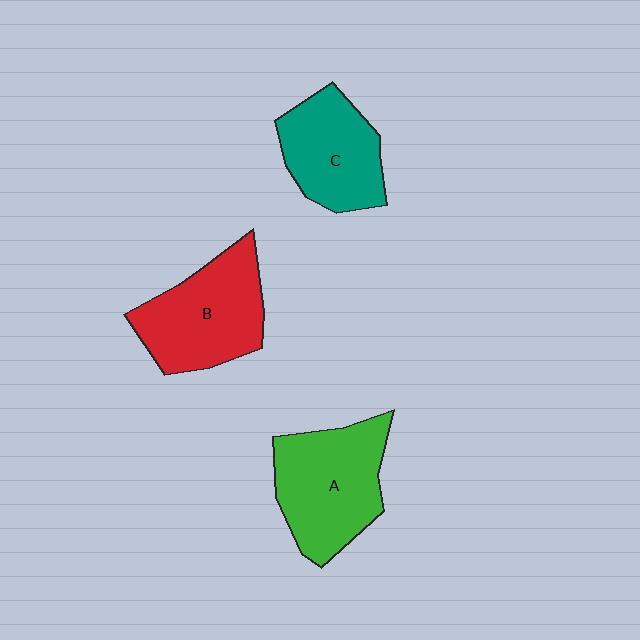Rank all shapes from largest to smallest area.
From largest to smallest: A (green), B (red), C (teal).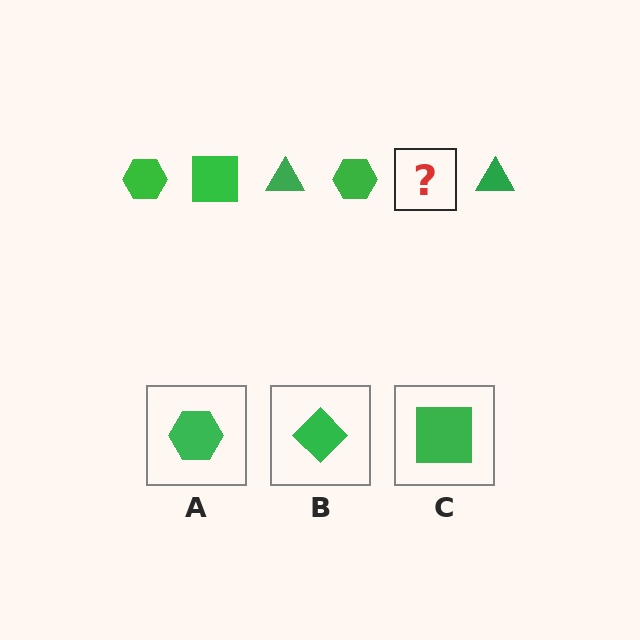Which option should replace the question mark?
Option C.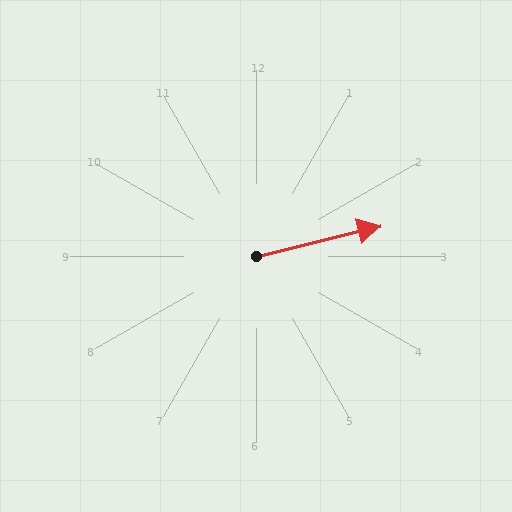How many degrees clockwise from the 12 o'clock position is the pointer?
Approximately 76 degrees.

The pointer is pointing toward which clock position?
Roughly 3 o'clock.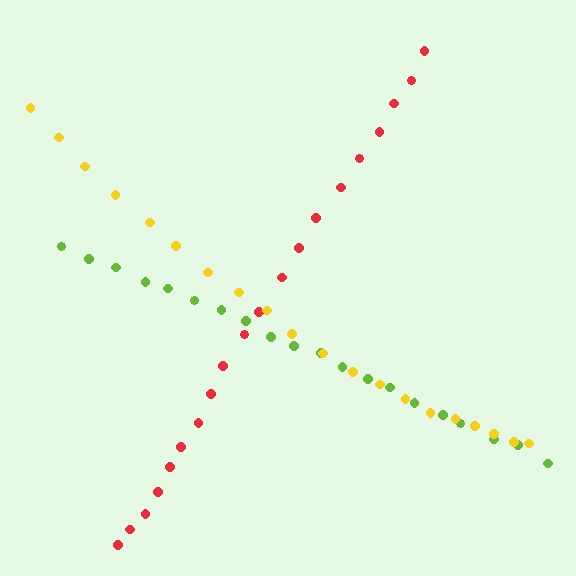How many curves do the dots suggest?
There are 3 distinct paths.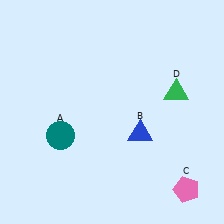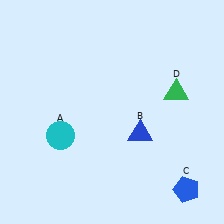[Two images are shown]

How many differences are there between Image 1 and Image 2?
There are 2 differences between the two images.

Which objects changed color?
A changed from teal to cyan. C changed from pink to blue.